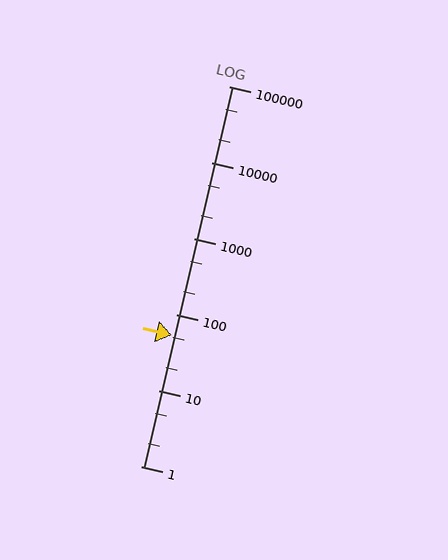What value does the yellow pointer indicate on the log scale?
The pointer indicates approximately 53.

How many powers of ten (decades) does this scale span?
The scale spans 5 decades, from 1 to 100000.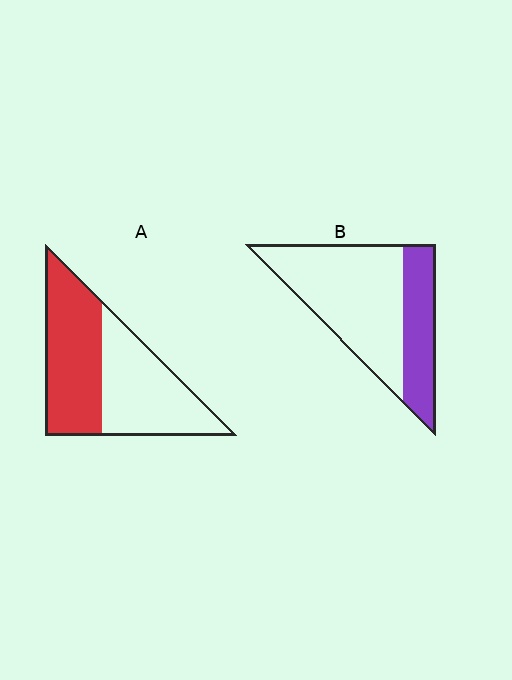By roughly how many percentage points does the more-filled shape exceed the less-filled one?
By roughly 20 percentage points (A over B).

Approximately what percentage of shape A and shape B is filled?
A is approximately 50% and B is approximately 30%.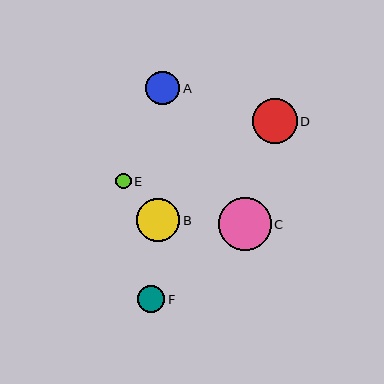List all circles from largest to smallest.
From largest to smallest: C, D, B, A, F, E.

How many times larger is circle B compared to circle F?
Circle B is approximately 1.6 times the size of circle F.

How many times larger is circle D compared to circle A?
Circle D is approximately 1.3 times the size of circle A.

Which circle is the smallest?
Circle E is the smallest with a size of approximately 15 pixels.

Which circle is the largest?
Circle C is the largest with a size of approximately 53 pixels.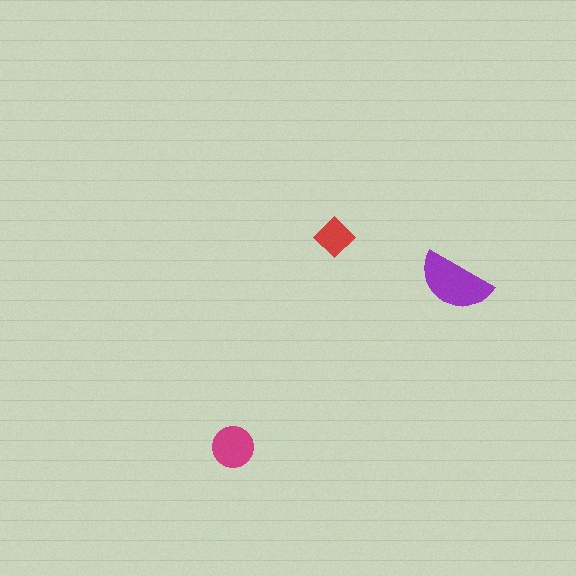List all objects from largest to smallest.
The purple semicircle, the magenta circle, the red diamond.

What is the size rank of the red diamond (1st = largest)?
3rd.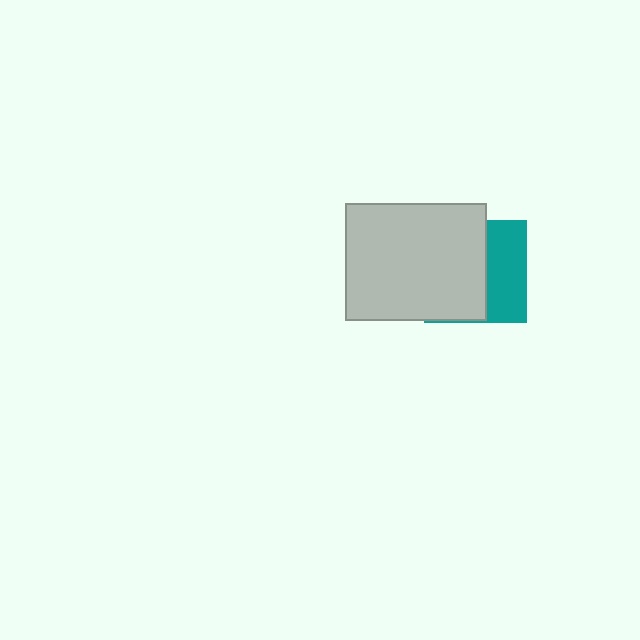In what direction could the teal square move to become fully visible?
The teal square could move right. That would shift it out from behind the light gray rectangle entirely.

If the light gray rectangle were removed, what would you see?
You would see the complete teal square.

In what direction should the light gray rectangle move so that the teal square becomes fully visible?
The light gray rectangle should move left. That is the shortest direction to clear the overlap and leave the teal square fully visible.